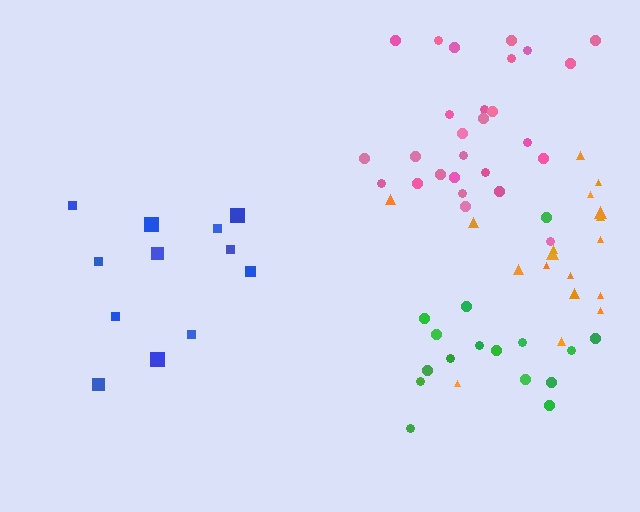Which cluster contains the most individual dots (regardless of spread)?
Pink (27).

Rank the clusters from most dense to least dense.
green, pink, orange, blue.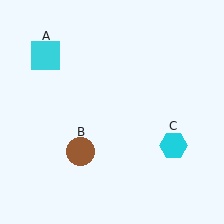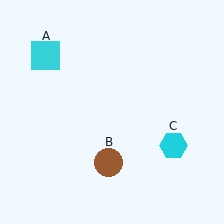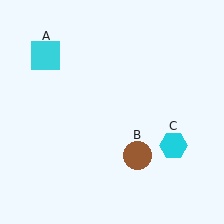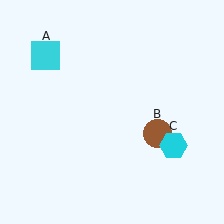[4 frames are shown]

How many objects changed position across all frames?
1 object changed position: brown circle (object B).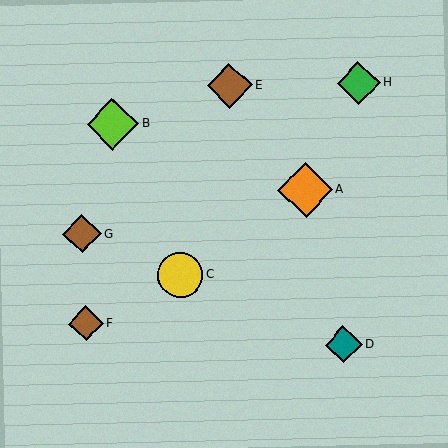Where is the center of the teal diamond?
The center of the teal diamond is at (344, 344).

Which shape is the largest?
The orange diamond (labeled A) is the largest.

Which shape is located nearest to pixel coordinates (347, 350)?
The teal diamond (labeled D) at (344, 344) is nearest to that location.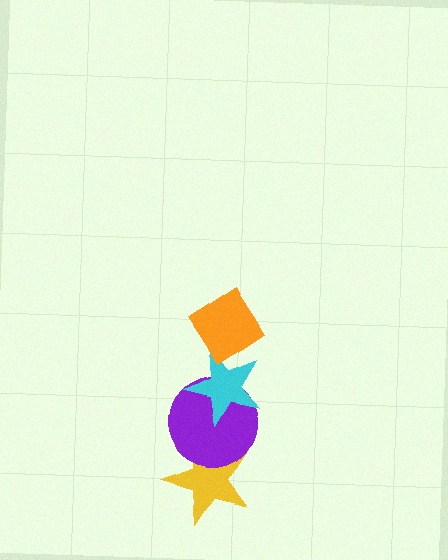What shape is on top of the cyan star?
The orange diamond is on top of the cyan star.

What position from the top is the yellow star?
The yellow star is 4th from the top.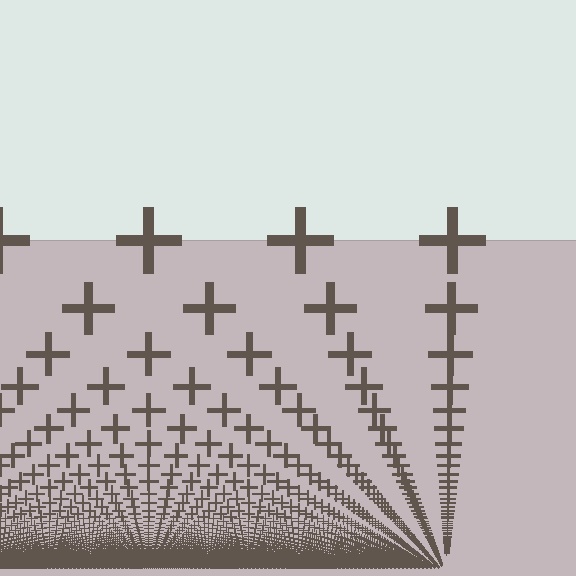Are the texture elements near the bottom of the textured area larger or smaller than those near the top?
Smaller. The gradient is inverted — elements near the bottom are smaller and denser.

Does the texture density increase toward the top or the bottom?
Density increases toward the bottom.